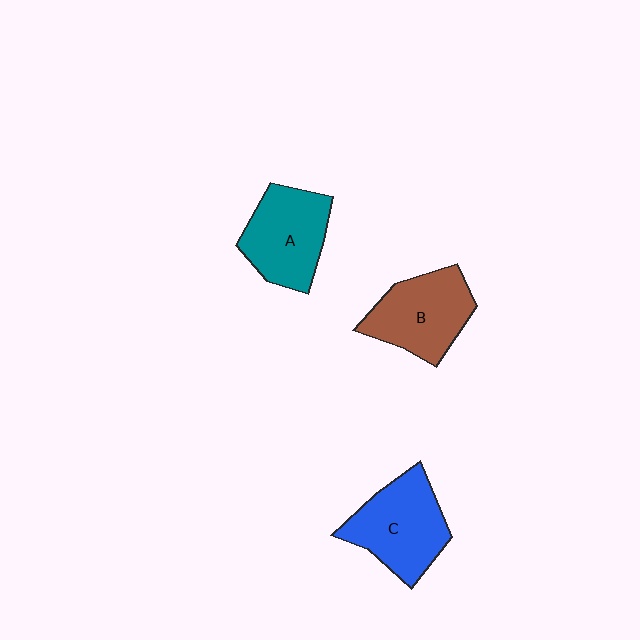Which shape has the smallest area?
Shape A (teal).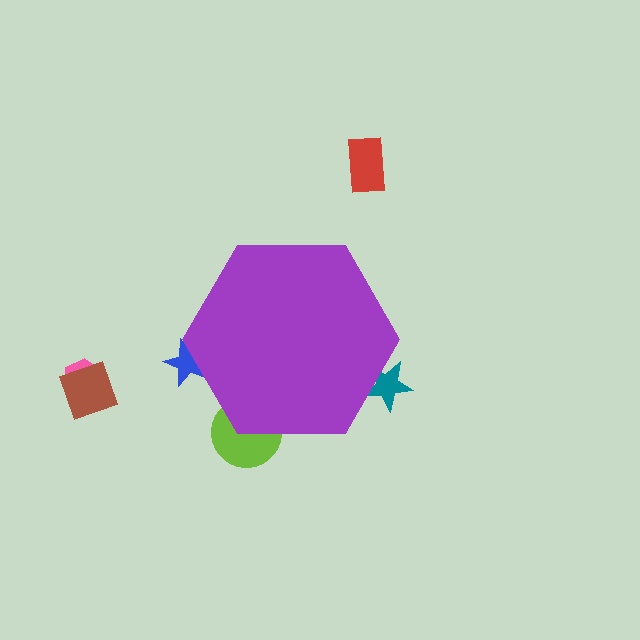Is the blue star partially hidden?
Yes, the blue star is partially hidden behind the purple hexagon.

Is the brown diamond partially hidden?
No, the brown diamond is fully visible.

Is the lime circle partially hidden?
Yes, the lime circle is partially hidden behind the purple hexagon.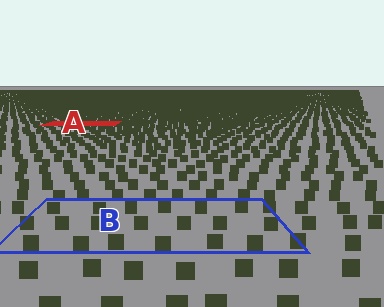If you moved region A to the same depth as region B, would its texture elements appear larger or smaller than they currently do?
They would appear larger. At a closer depth, the same texture elements are projected at a bigger on-screen size.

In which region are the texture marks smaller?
The texture marks are smaller in region A, because it is farther away.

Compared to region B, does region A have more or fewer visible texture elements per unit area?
Region A has more texture elements per unit area — they are packed more densely because it is farther away.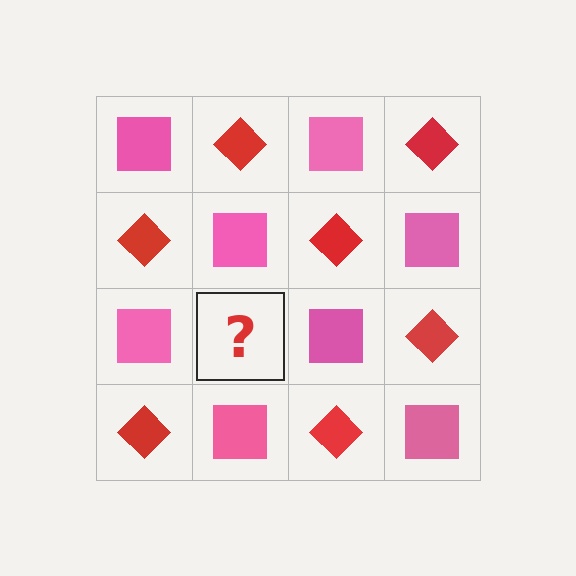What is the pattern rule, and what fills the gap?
The rule is that it alternates pink square and red diamond in a checkerboard pattern. The gap should be filled with a red diamond.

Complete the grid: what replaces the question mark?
The question mark should be replaced with a red diamond.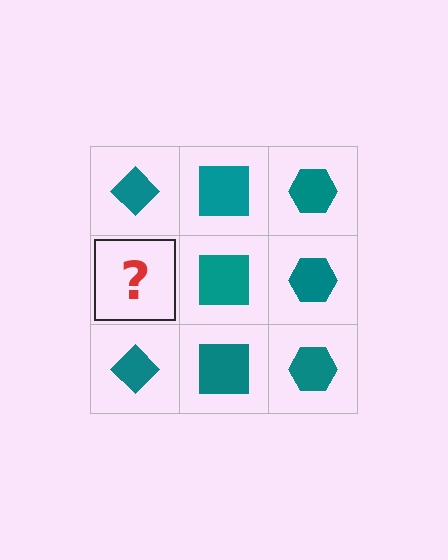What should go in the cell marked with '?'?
The missing cell should contain a teal diamond.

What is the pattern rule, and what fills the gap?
The rule is that each column has a consistent shape. The gap should be filled with a teal diamond.